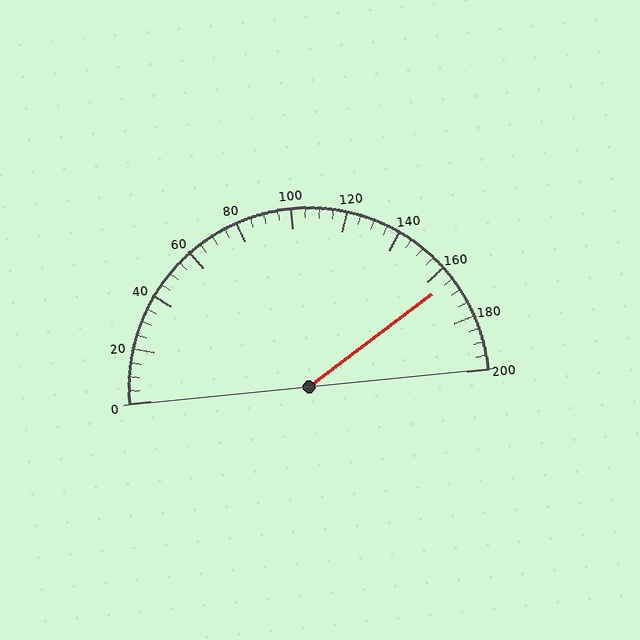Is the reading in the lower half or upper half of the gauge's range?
The reading is in the upper half of the range (0 to 200).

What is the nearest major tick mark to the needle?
The nearest major tick mark is 160.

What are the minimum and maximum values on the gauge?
The gauge ranges from 0 to 200.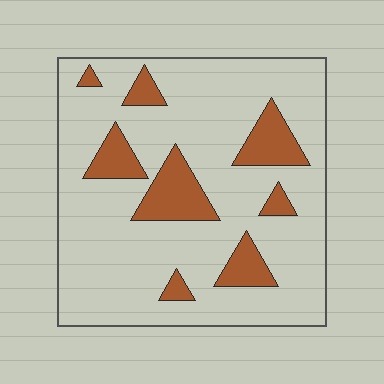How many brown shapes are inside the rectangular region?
8.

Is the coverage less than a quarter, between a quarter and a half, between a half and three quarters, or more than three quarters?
Less than a quarter.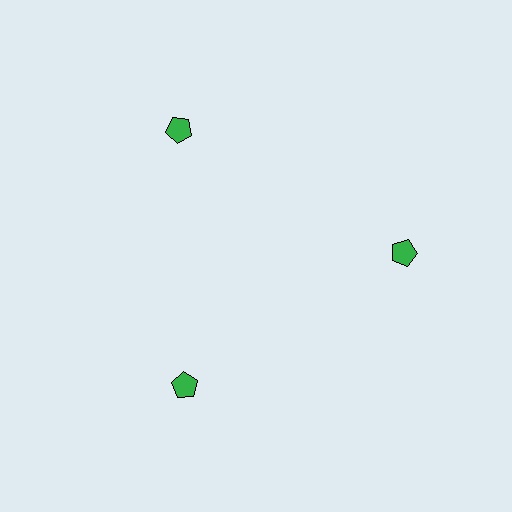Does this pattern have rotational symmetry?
Yes, this pattern has 3-fold rotational symmetry. It looks the same after rotating 120 degrees around the center.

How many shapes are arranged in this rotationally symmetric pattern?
There are 3 shapes, arranged in 3 groups of 1.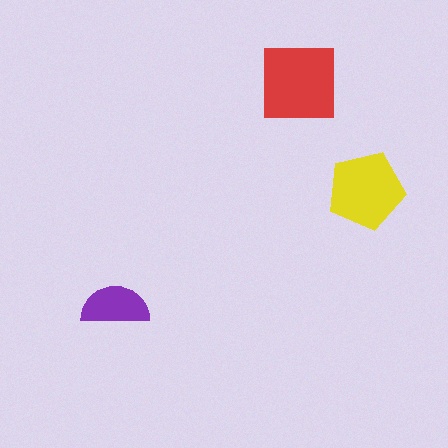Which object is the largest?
The red square.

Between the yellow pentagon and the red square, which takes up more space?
The red square.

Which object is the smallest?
The purple semicircle.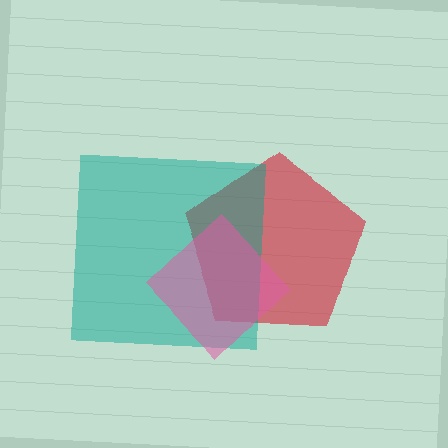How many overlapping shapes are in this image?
There are 3 overlapping shapes in the image.